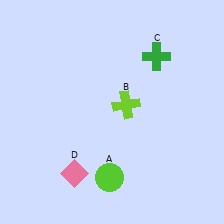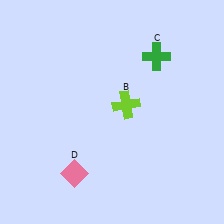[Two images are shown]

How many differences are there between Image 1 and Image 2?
There is 1 difference between the two images.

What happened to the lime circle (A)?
The lime circle (A) was removed in Image 2. It was in the bottom-left area of Image 1.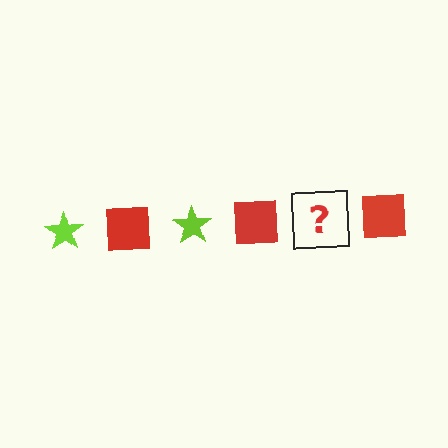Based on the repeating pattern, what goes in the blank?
The blank should be a lime star.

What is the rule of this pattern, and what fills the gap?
The rule is that the pattern alternates between lime star and red square. The gap should be filled with a lime star.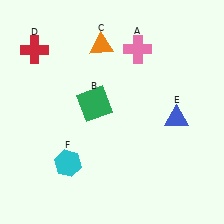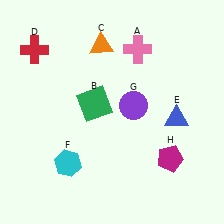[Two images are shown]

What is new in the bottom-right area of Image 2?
A magenta pentagon (H) was added in the bottom-right area of Image 2.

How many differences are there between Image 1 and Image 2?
There are 2 differences between the two images.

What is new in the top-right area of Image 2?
A purple circle (G) was added in the top-right area of Image 2.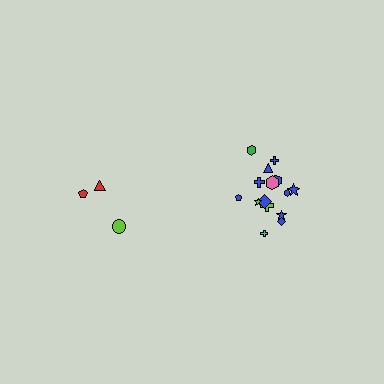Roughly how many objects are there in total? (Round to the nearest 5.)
Roughly 20 objects in total.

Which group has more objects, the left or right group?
The right group.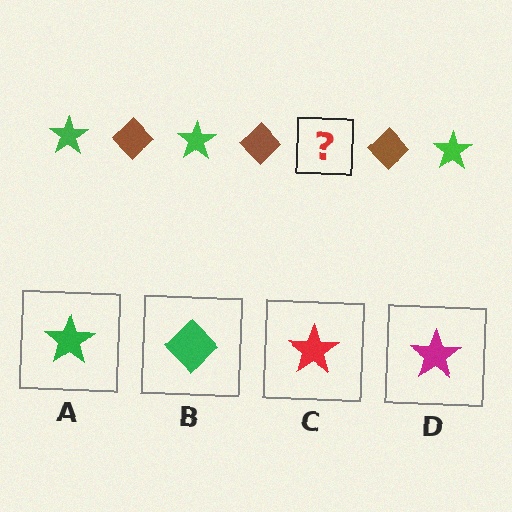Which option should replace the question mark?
Option A.